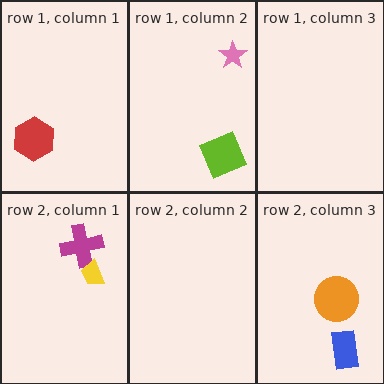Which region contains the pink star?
The row 1, column 2 region.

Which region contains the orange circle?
The row 2, column 3 region.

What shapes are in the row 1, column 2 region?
The lime square, the pink star.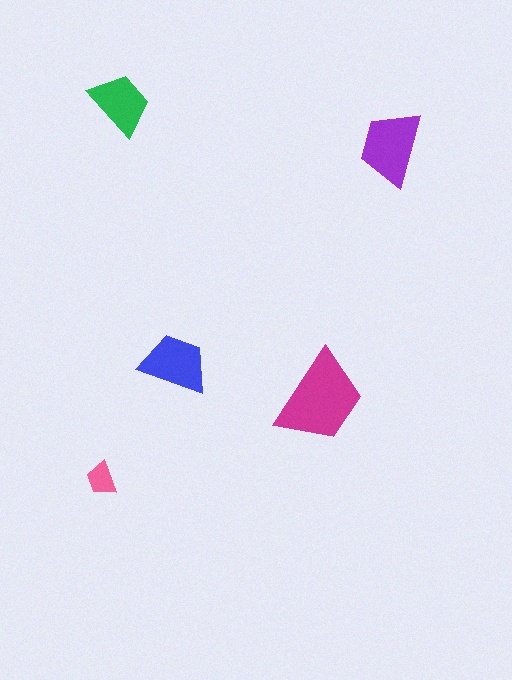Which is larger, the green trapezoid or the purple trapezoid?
The purple one.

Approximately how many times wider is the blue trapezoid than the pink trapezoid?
About 2 times wider.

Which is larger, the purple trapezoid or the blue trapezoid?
The purple one.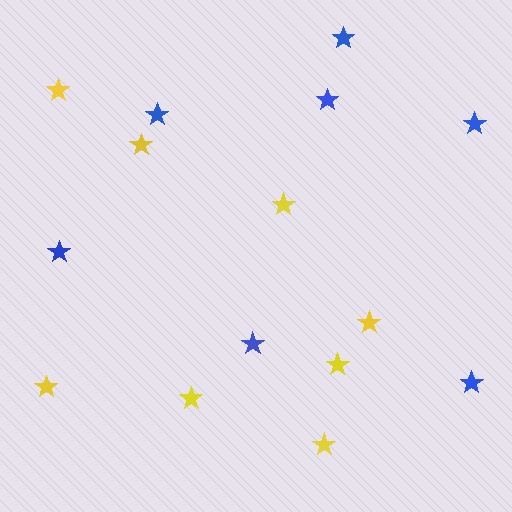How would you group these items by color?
There are 2 groups: one group of yellow stars (8) and one group of blue stars (7).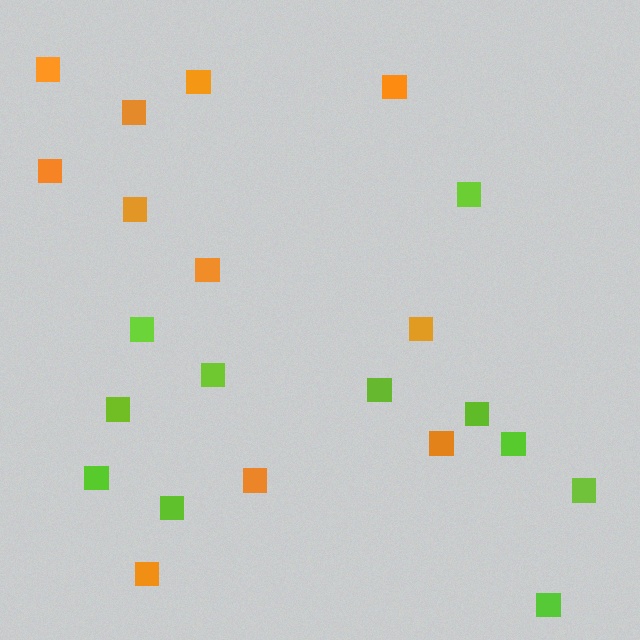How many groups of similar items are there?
There are 2 groups: one group of orange squares (11) and one group of lime squares (11).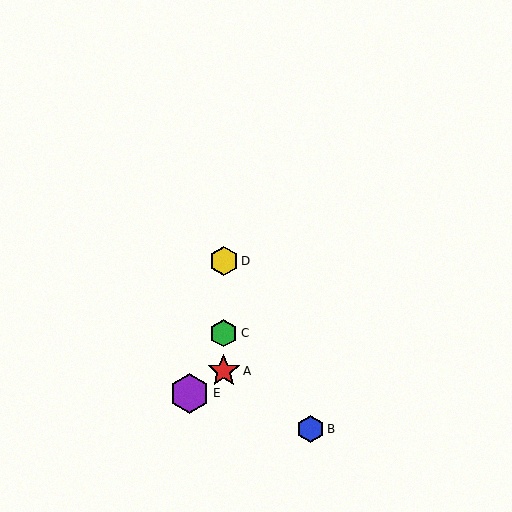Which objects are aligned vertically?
Objects A, C, D are aligned vertically.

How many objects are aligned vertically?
3 objects (A, C, D) are aligned vertically.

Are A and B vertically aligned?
No, A is at x≈224 and B is at x≈310.